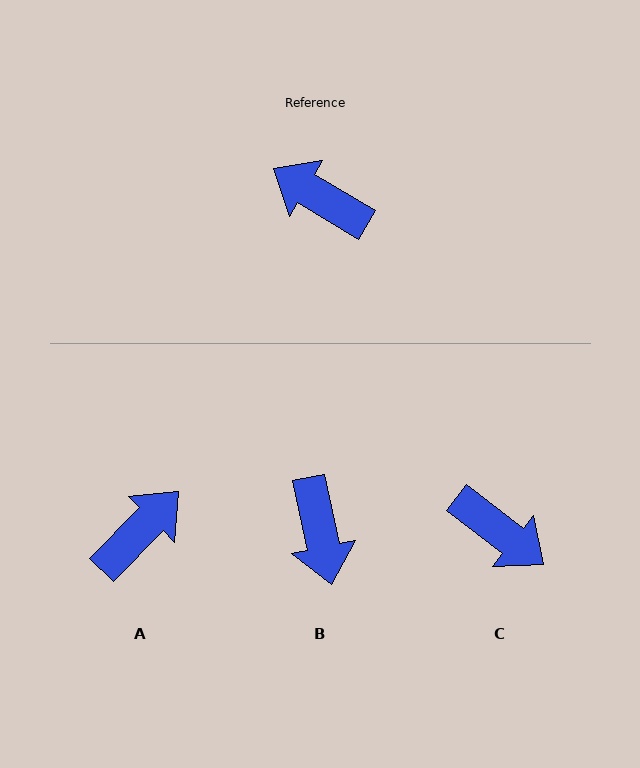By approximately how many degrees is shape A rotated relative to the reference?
Approximately 104 degrees clockwise.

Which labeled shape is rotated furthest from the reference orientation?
C, about 173 degrees away.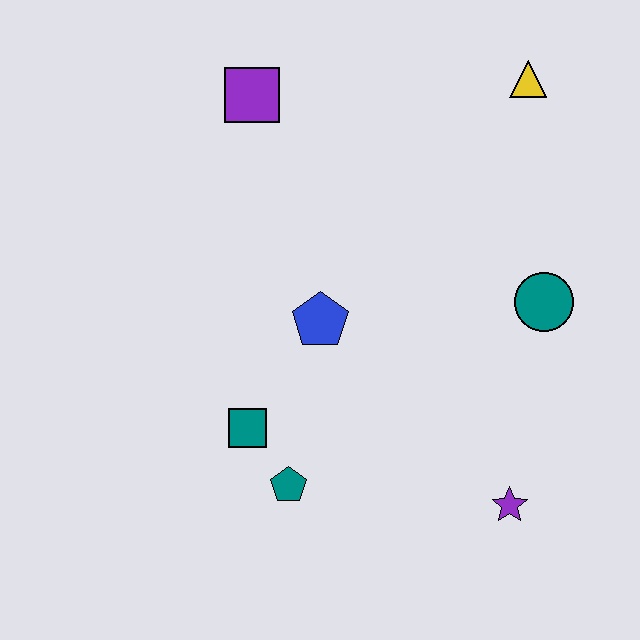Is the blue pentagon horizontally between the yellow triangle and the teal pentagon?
Yes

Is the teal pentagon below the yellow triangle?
Yes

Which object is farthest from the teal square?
The yellow triangle is farthest from the teal square.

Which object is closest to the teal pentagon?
The teal square is closest to the teal pentagon.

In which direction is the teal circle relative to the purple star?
The teal circle is above the purple star.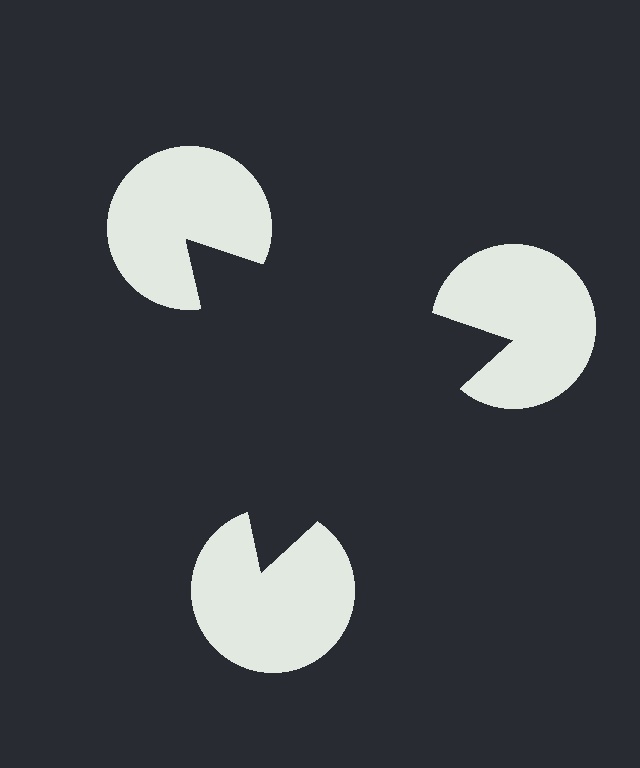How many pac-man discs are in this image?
There are 3 — one at each vertex of the illusory triangle.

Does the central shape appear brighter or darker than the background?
It typically appears slightly darker than the background, even though no actual brightness change is drawn.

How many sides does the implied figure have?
3 sides.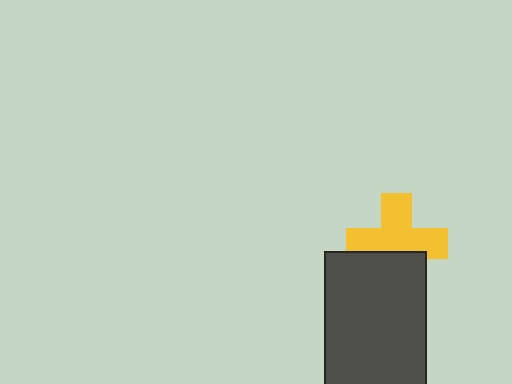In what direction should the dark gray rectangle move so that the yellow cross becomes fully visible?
The dark gray rectangle should move down. That is the shortest direction to clear the overlap and leave the yellow cross fully visible.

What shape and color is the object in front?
The object in front is a dark gray rectangle.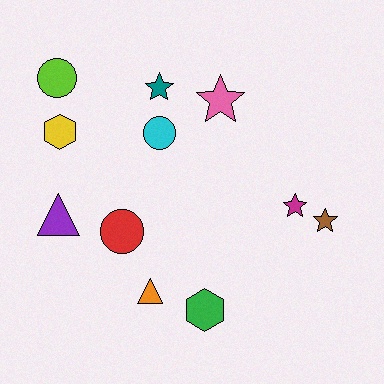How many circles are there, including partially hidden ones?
There are 3 circles.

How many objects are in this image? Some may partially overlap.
There are 11 objects.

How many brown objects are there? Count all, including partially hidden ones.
There is 1 brown object.